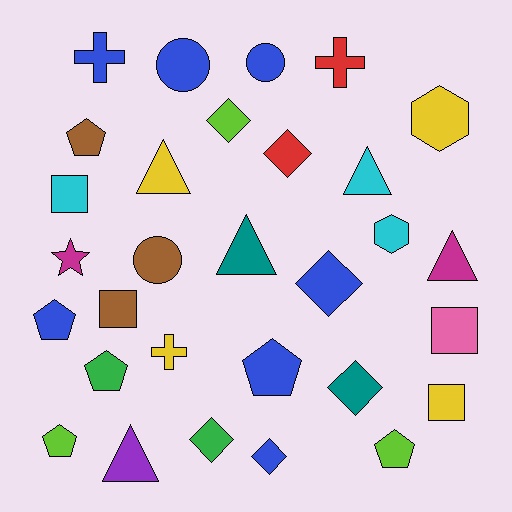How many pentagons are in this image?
There are 6 pentagons.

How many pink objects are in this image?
There is 1 pink object.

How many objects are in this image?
There are 30 objects.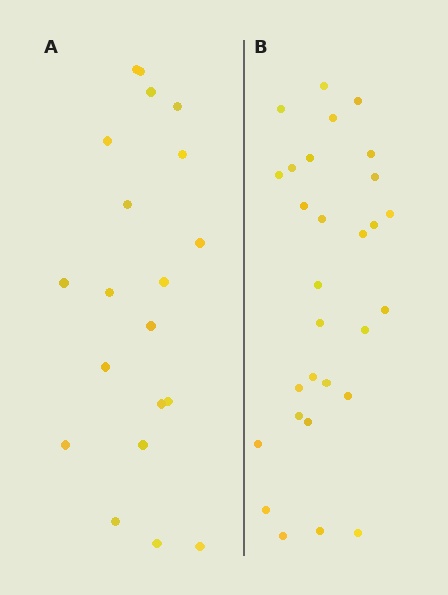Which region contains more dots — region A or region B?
Region B (the right region) has more dots.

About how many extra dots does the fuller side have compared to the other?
Region B has roughly 8 or so more dots than region A.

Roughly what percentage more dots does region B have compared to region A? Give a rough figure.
About 45% more.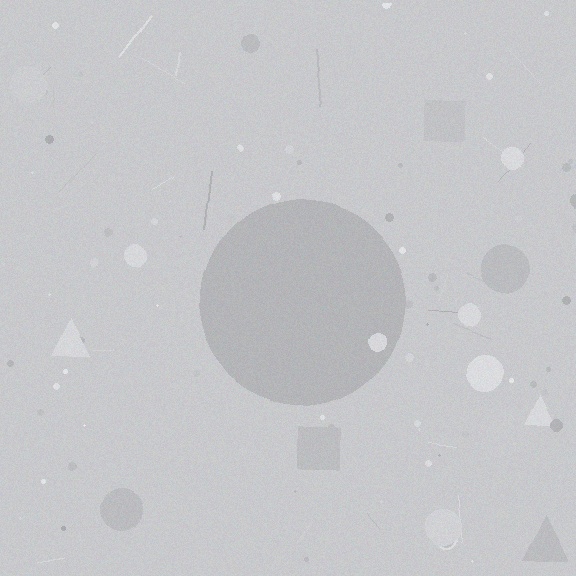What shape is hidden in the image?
A circle is hidden in the image.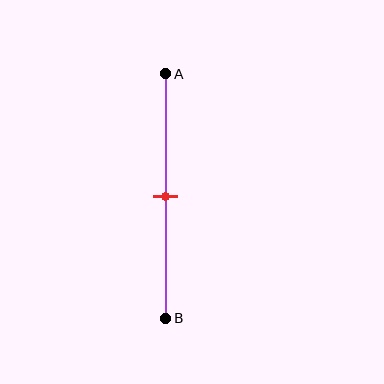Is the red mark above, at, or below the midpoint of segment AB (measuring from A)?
The red mark is approximately at the midpoint of segment AB.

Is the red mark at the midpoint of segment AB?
Yes, the mark is approximately at the midpoint.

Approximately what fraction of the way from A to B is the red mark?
The red mark is approximately 50% of the way from A to B.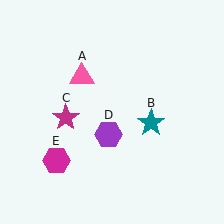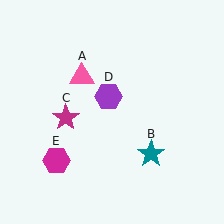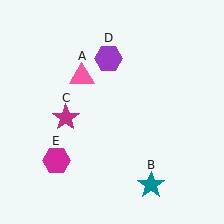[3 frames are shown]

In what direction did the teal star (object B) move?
The teal star (object B) moved down.